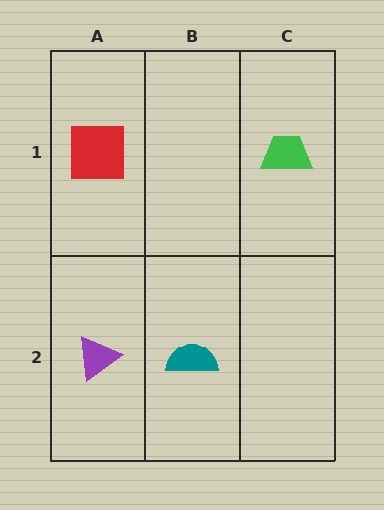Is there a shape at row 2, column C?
No, that cell is empty.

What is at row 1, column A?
A red square.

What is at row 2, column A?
A purple triangle.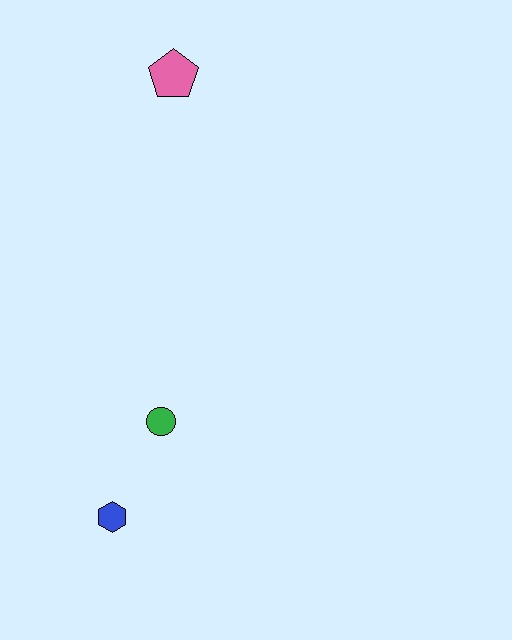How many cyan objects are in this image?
There are no cyan objects.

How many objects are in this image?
There are 3 objects.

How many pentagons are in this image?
There is 1 pentagon.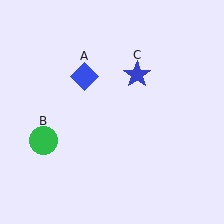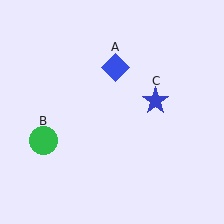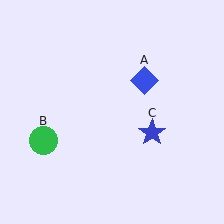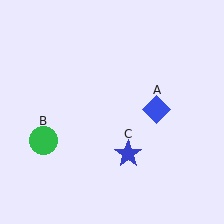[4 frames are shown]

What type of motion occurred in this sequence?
The blue diamond (object A), blue star (object C) rotated clockwise around the center of the scene.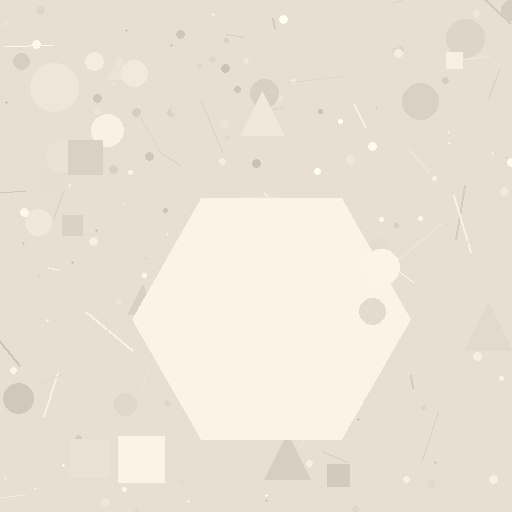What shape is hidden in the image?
A hexagon is hidden in the image.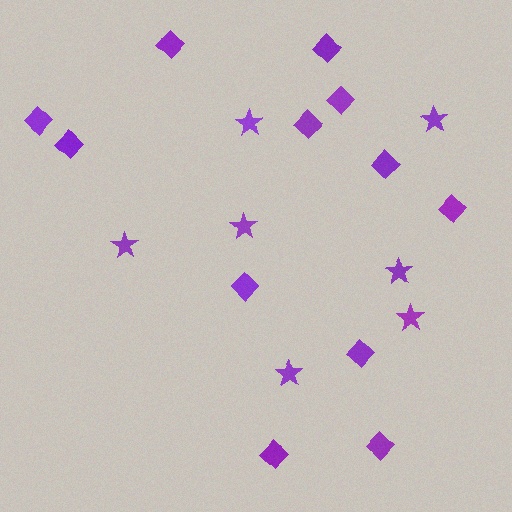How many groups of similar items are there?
There are 2 groups: one group of stars (7) and one group of diamonds (12).